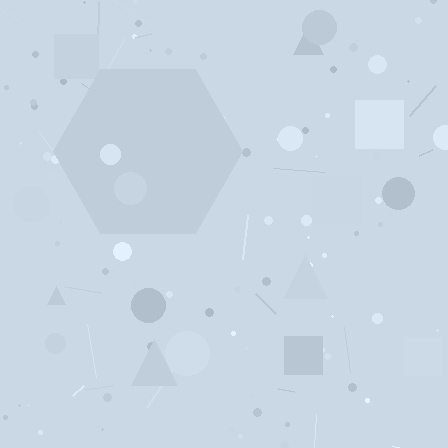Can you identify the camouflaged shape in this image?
The camouflaged shape is a hexagon.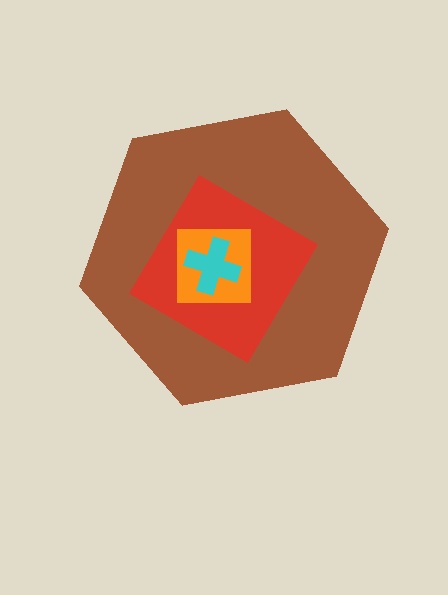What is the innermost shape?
The cyan cross.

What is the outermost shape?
The brown hexagon.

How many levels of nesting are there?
4.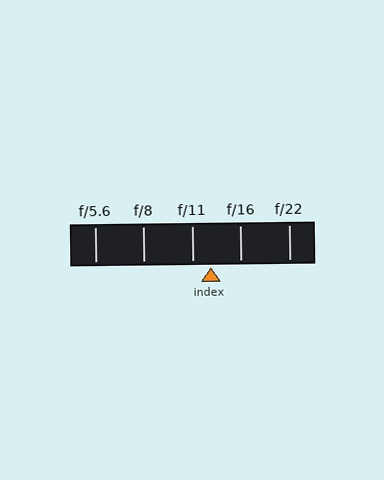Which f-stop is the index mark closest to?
The index mark is closest to f/11.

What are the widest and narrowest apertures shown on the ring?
The widest aperture shown is f/5.6 and the narrowest is f/22.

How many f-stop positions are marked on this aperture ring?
There are 5 f-stop positions marked.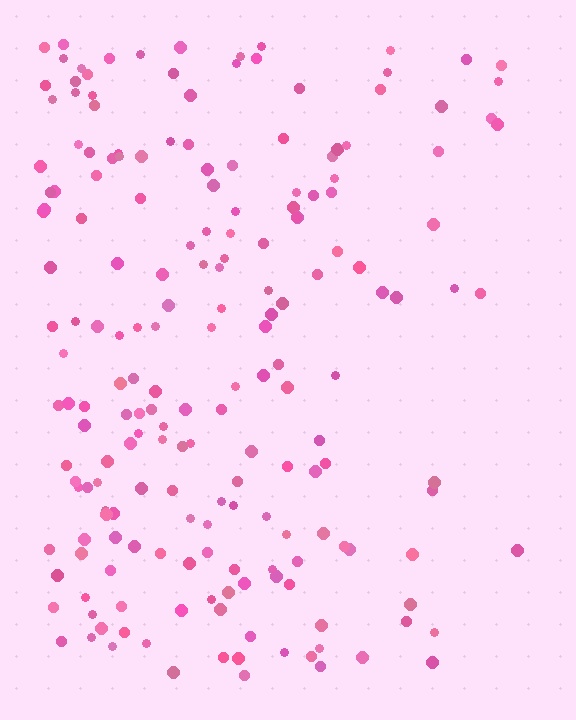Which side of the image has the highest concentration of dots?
The left.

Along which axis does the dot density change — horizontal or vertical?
Horizontal.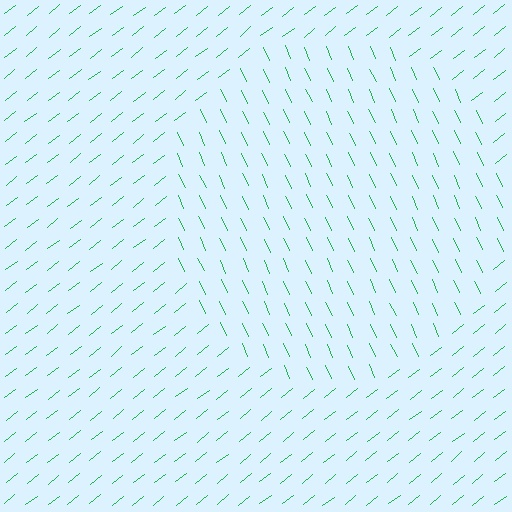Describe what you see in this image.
The image is filled with small green line segments. A circle region in the image has lines oriented differently from the surrounding lines, creating a visible texture boundary.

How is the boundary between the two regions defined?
The boundary is defined purely by a change in line orientation (approximately 76 degrees difference). All lines are the same color and thickness.